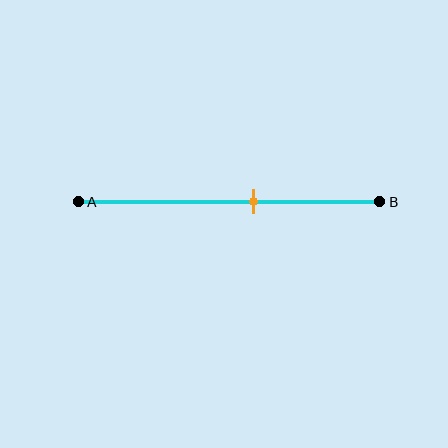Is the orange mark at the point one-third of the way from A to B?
No, the mark is at about 60% from A, not at the 33% one-third point.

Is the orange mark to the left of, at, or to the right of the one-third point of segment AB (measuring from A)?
The orange mark is to the right of the one-third point of segment AB.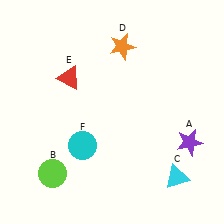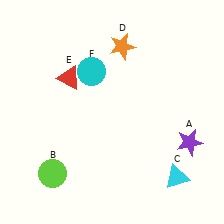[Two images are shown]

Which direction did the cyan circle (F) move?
The cyan circle (F) moved up.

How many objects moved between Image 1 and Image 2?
1 object moved between the two images.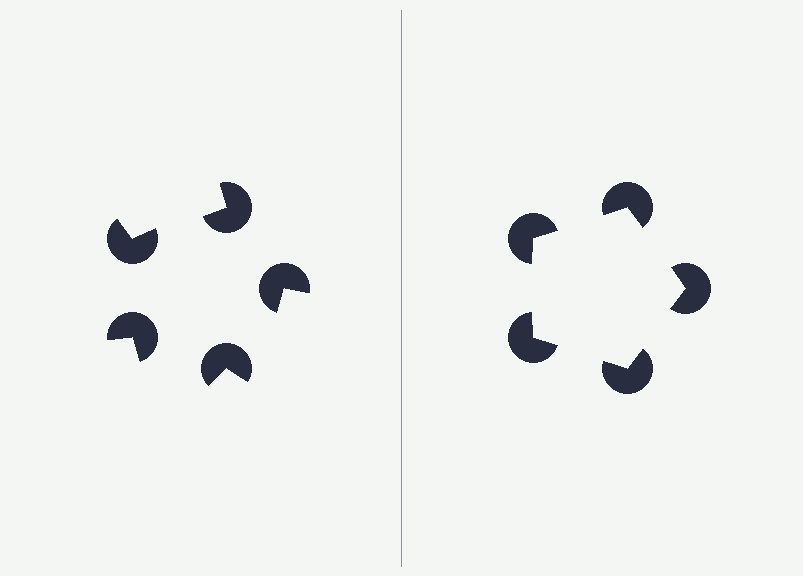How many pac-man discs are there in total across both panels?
10 — 5 on each side.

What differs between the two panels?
The pac-man discs are positioned identically on both sides; only the wedge orientations differ. On the right they align to a pentagon; on the left they are misaligned.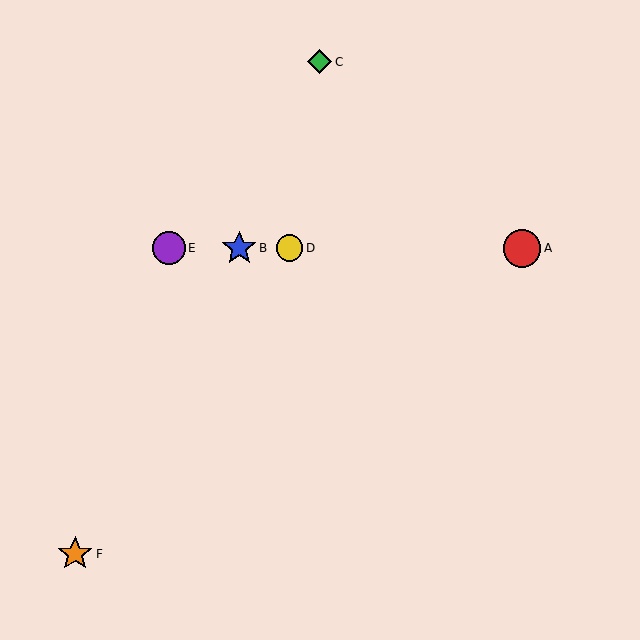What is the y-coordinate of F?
Object F is at y≈554.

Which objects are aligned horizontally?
Objects A, B, D, E are aligned horizontally.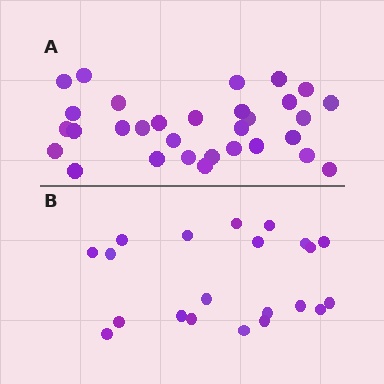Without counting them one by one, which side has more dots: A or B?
Region A (the top region) has more dots.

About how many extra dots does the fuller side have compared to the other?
Region A has roughly 10 or so more dots than region B.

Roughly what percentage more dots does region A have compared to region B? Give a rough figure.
About 50% more.